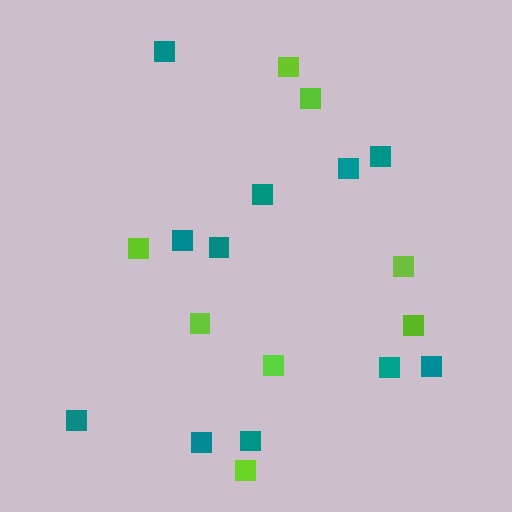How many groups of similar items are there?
There are 2 groups: one group of teal squares (11) and one group of lime squares (8).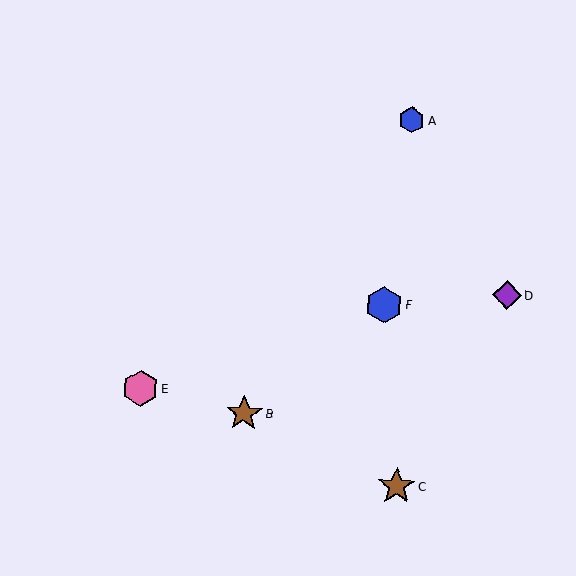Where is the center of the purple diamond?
The center of the purple diamond is at (507, 295).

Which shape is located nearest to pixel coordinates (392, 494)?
The brown star (labeled C) at (397, 486) is nearest to that location.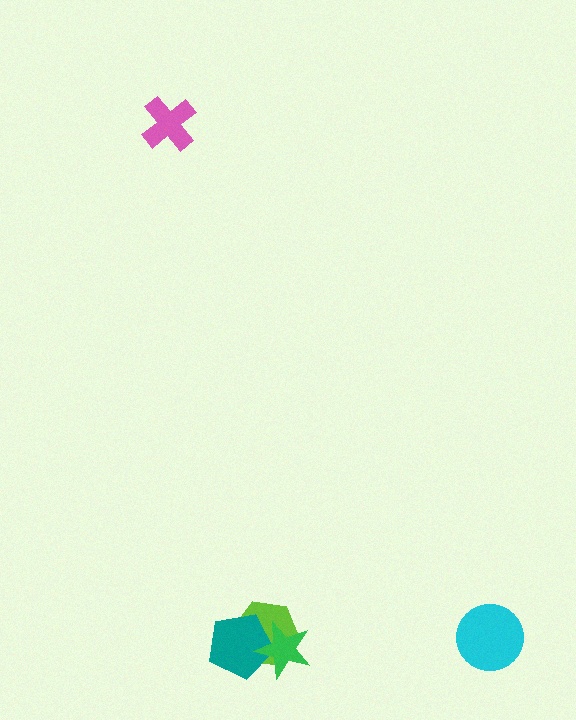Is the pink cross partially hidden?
No, no other shape covers it.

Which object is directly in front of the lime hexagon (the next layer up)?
The teal pentagon is directly in front of the lime hexagon.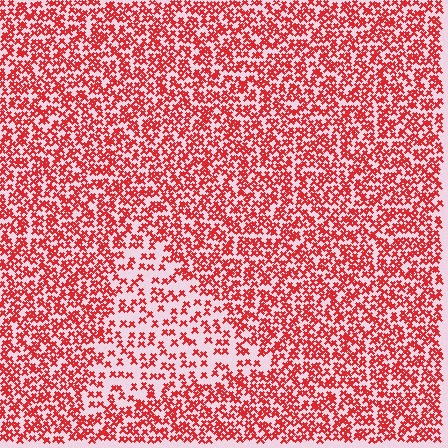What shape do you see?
I see a triangle.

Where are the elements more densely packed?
The elements are more densely packed outside the triangle boundary.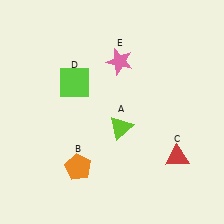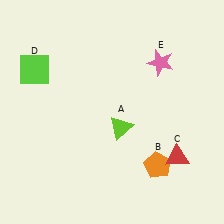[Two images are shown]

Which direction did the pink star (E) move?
The pink star (E) moved right.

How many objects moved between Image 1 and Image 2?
3 objects moved between the two images.